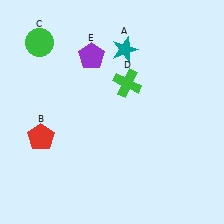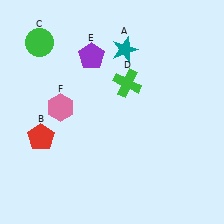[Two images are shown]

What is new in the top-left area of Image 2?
A pink hexagon (F) was added in the top-left area of Image 2.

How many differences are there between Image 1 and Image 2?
There is 1 difference between the two images.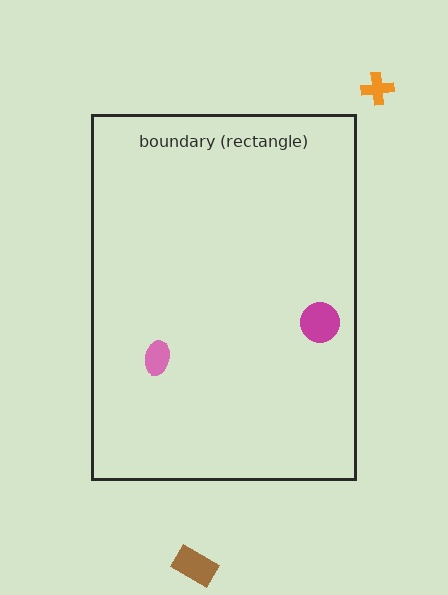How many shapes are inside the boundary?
2 inside, 2 outside.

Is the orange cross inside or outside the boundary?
Outside.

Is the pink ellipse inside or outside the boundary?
Inside.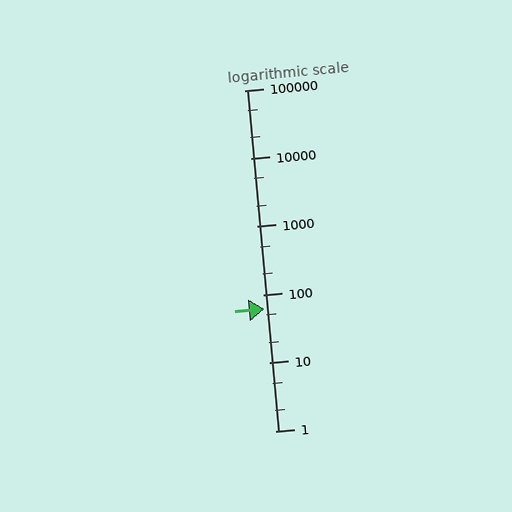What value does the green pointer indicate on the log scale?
The pointer indicates approximately 62.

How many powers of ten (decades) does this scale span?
The scale spans 5 decades, from 1 to 100000.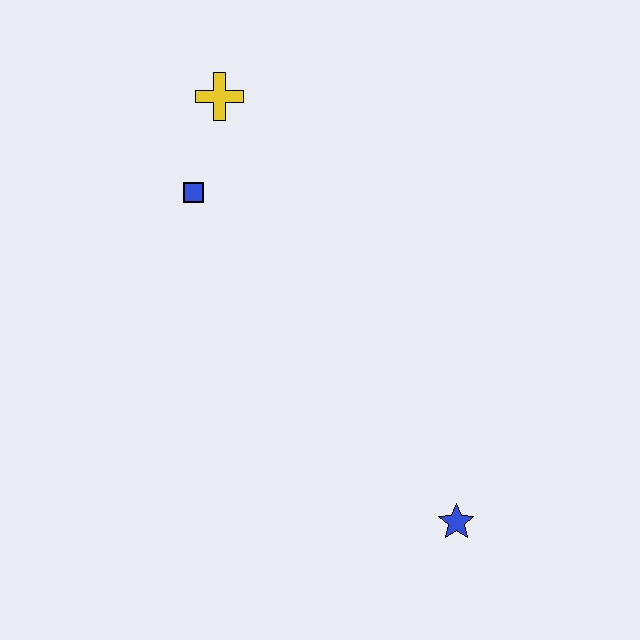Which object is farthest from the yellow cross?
The blue star is farthest from the yellow cross.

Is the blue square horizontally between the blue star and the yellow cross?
No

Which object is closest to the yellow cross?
The blue square is closest to the yellow cross.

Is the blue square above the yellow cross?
No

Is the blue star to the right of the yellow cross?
Yes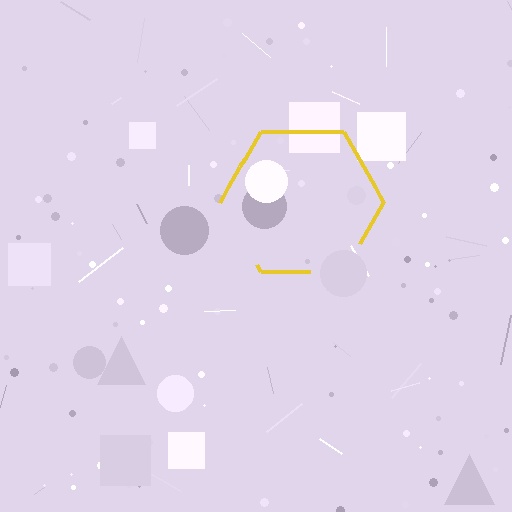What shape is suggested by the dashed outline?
The dashed outline suggests a hexagon.